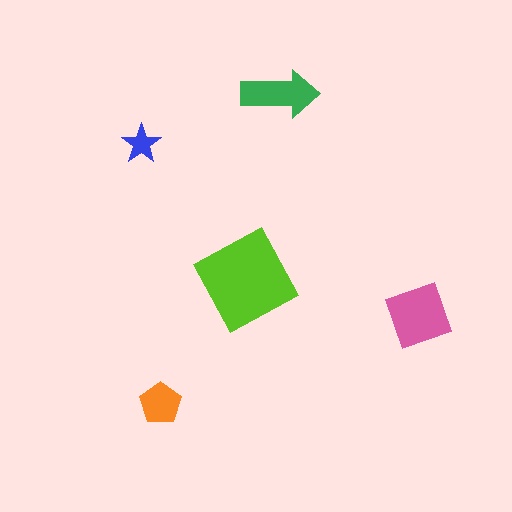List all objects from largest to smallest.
The lime diamond, the pink square, the green arrow, the orange pentagon, the blue star.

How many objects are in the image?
There are 5 objects in the image.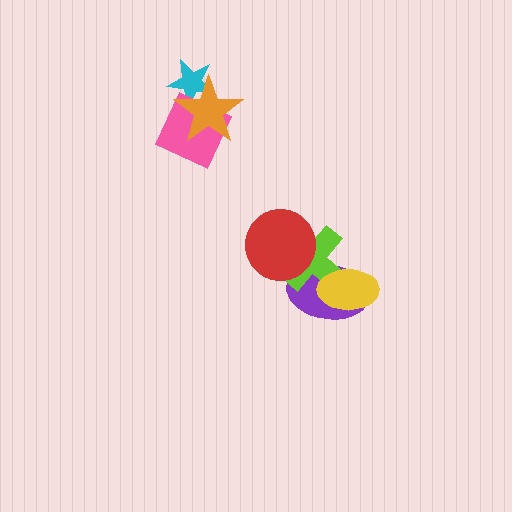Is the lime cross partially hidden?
Yes, it is partially covered by another shape.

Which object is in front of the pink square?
The orange star is in front of the pink square.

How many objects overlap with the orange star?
2 objects overlap with the orange star.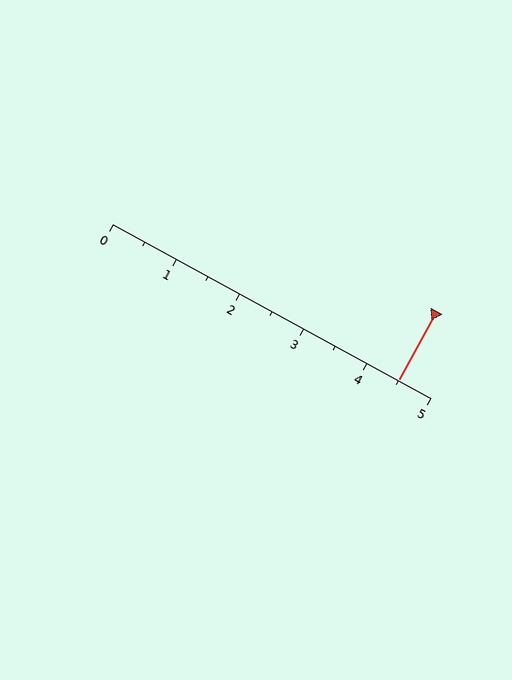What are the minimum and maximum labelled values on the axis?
The axis runs from 0 to 5.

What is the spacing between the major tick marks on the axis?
The major ticks are spaced 1 apart.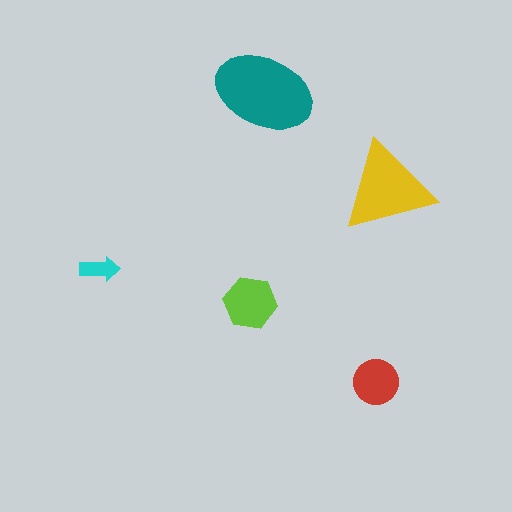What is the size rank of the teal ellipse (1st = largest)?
1st.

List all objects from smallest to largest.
The cyan arrow, the red circle, the lime hexagon, the yellow triangle, the teal ellipse.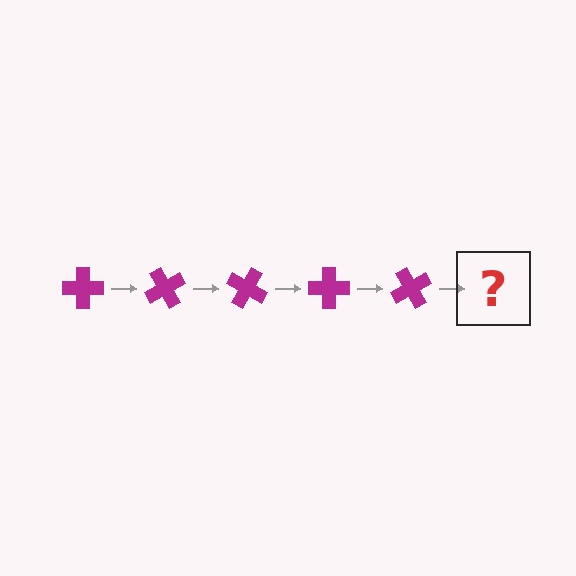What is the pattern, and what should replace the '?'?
The pattern is that the cross rotates 60 degrees each step. The '?' should be a magenta cross rotated 300 degrees.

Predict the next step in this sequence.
The next step is a magenta cross rotated 300 degrees.